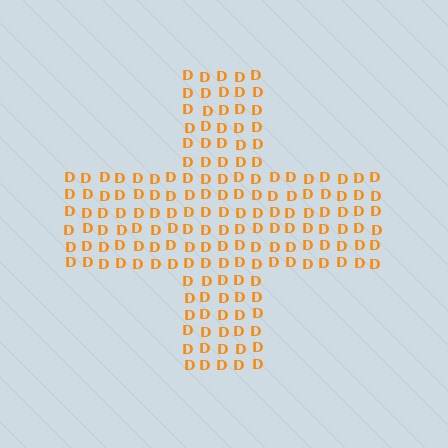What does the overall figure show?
The overall figure shows a cross.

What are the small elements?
The small elements are letter D's.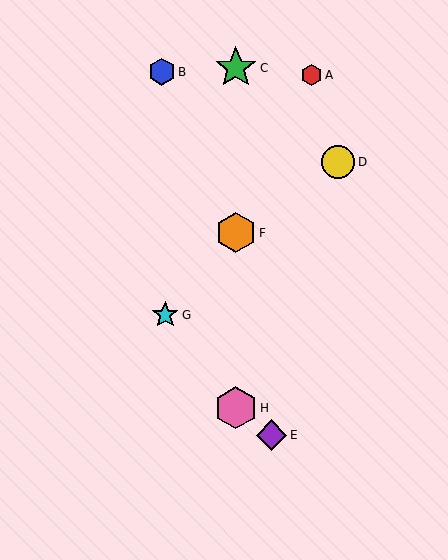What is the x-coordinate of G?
Object G is at x≈165.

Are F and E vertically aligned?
No, F is at x≈236 and E is at x≈271.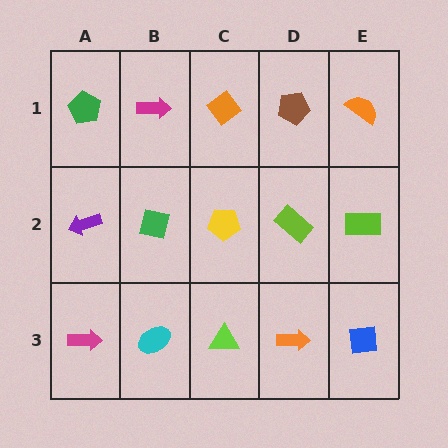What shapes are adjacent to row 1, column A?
A purple arrow (row 2, column A), a magenta arrow (row 1, column B).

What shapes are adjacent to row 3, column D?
A lime rectangle (row 2, column D), a lime triangle (row 3, column C), a blue square (row 3, column E).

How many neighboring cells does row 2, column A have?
3.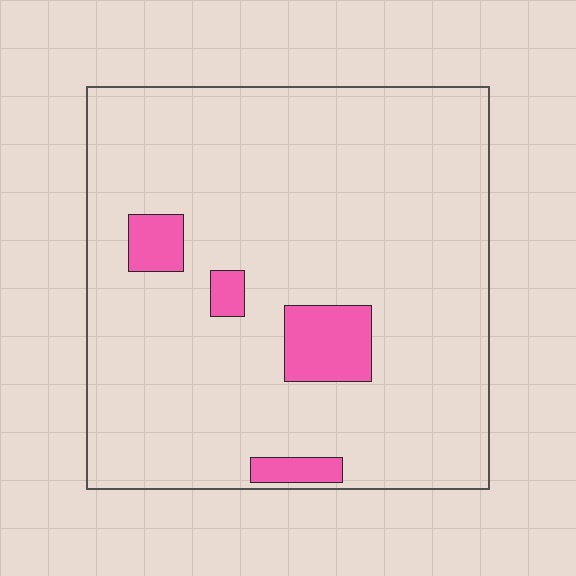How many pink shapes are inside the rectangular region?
4.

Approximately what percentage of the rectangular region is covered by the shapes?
Approximately 10%.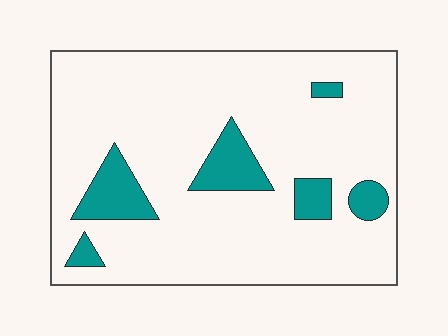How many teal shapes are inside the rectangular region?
6.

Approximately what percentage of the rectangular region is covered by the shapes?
Approximately 15%.